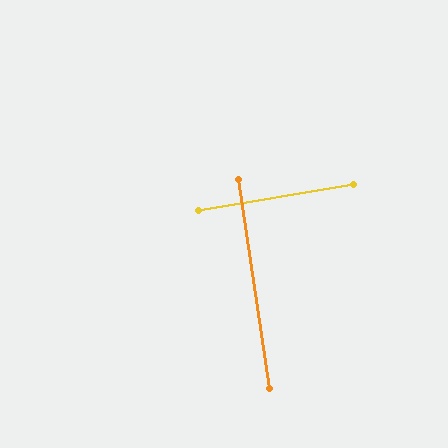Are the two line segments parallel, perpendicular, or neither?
Perpendicular — they meet at approximately 89°.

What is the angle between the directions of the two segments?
Approximately 89 degrees.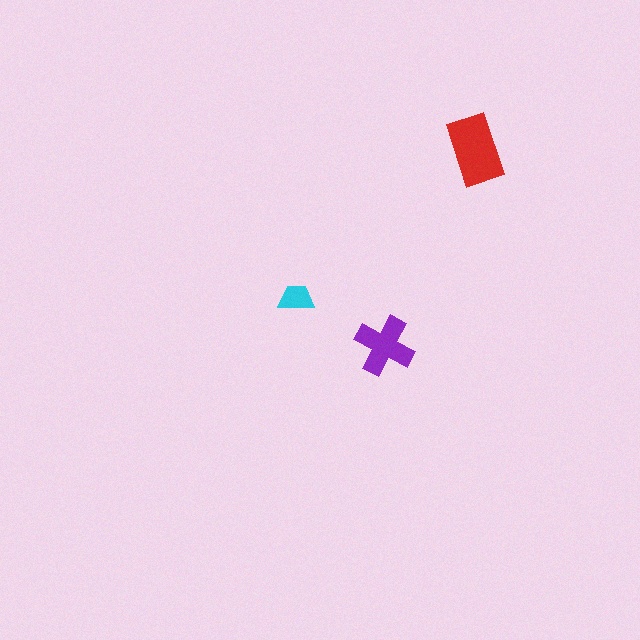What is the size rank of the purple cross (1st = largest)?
2nd.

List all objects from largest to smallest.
The red rectangle, the purple cross, the cyan trapezoid.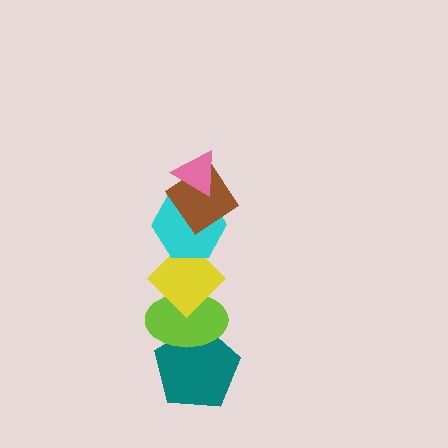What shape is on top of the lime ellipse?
The yellow diamond is on top of the lime ellipse.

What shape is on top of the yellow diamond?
The cyan hexagon is on top of the yellow diamond.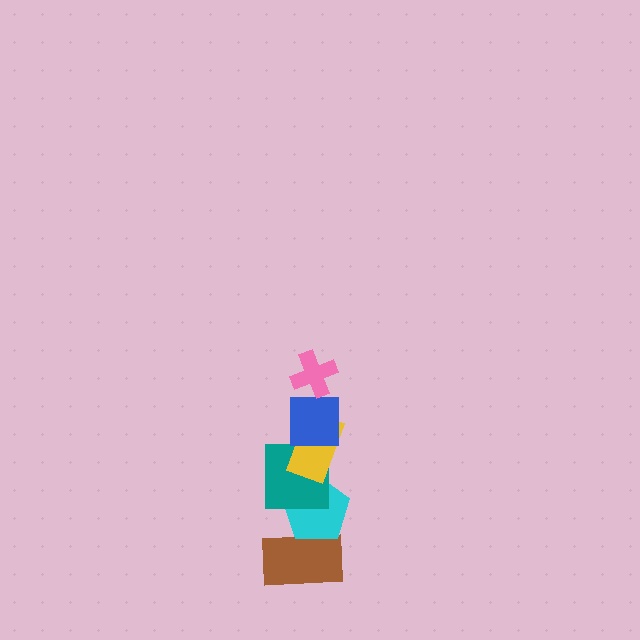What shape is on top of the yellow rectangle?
The blue square is on top of the yellow rectangle.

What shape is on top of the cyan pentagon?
The teal square is on top of the cyan pentagon.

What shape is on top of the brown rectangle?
The cyan pentagon is on top of the brown rectangle.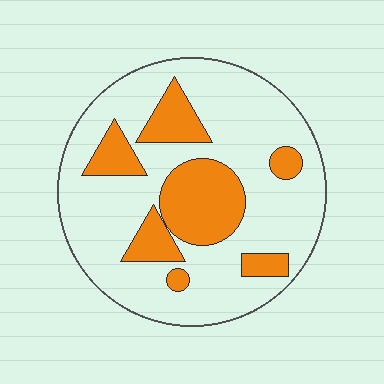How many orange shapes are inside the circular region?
7.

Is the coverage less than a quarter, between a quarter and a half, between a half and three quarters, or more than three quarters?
Between a quarter and a half.